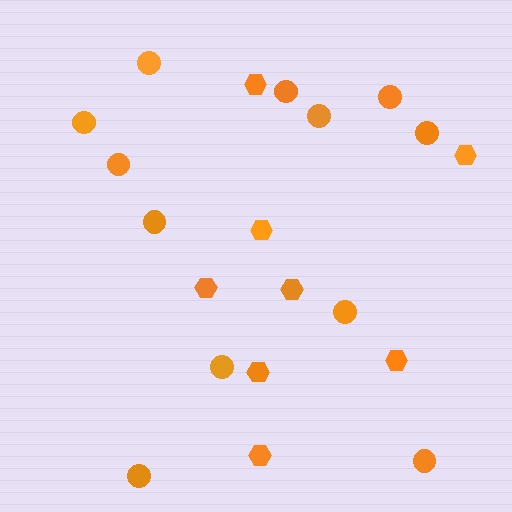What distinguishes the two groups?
There are 2 groups: one group of hexagons (8) and one group of circles (12).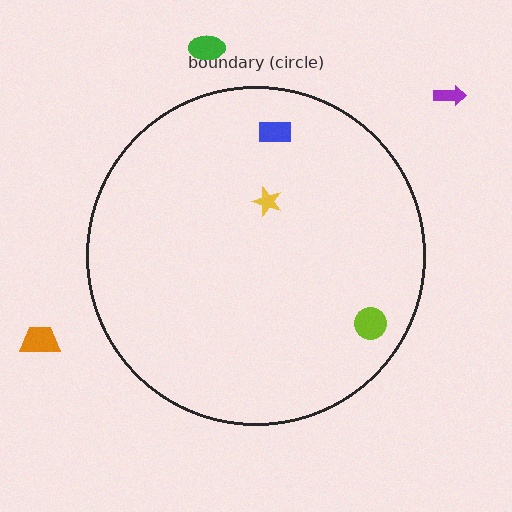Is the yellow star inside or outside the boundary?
Inside.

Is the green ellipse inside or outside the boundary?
Outside.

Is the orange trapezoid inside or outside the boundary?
Outside.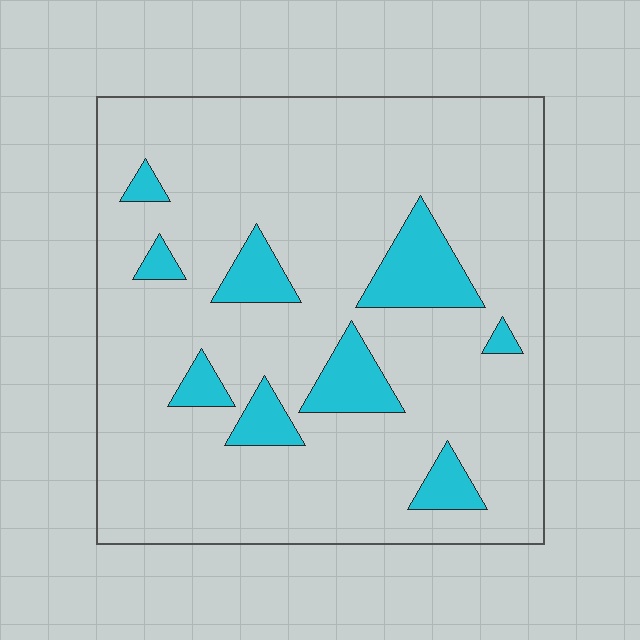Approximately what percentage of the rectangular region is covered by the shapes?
Approximately 15%.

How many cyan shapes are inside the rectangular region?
9.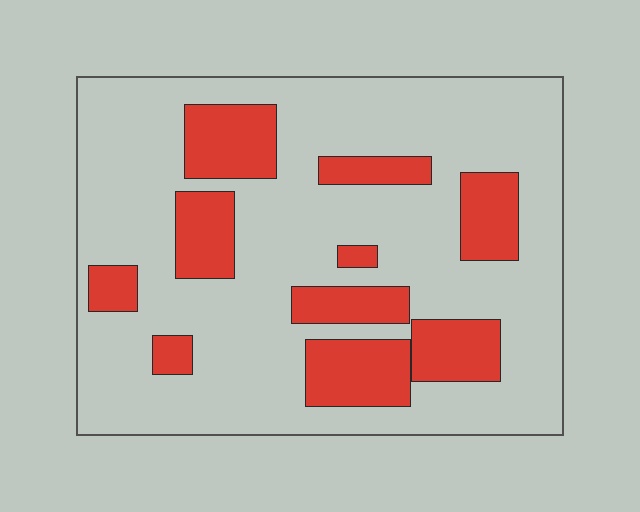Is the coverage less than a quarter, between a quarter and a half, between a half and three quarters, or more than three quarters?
Less than a quarter.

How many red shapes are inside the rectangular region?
10.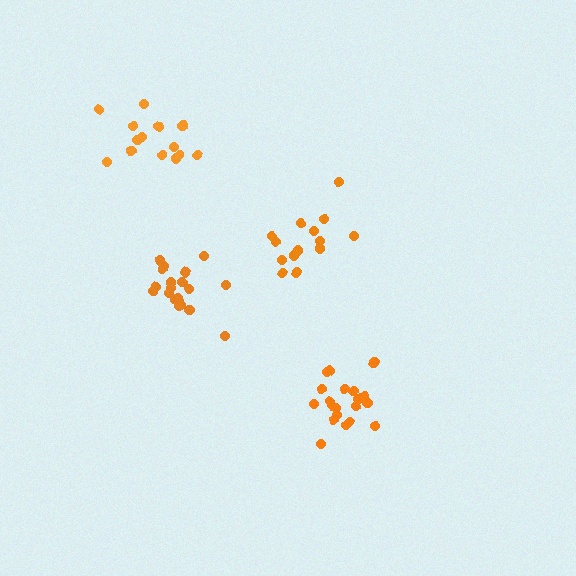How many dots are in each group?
Group 1: 20 dots, Group 2: 14 dots, Group 3: 14 dots, Group 4: 20 dots (68 total).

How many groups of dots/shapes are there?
There are 4 groups.